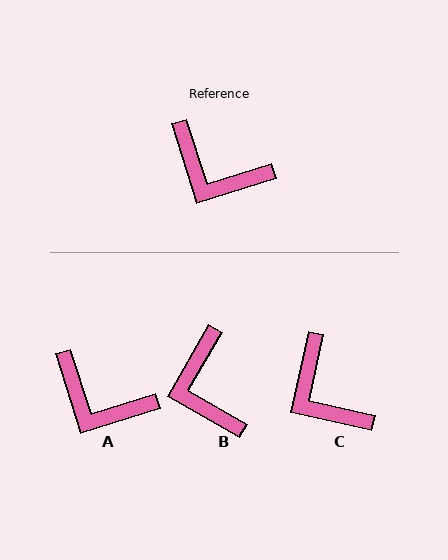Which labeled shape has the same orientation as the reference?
A.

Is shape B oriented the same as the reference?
No, it is off by about 47 degrees.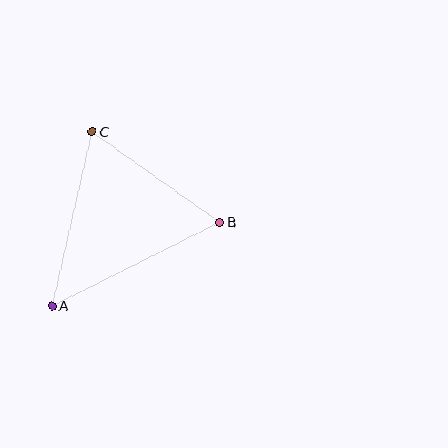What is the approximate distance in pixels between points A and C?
The distance between A and C is approximately 179 pixels.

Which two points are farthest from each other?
Points A and B are farthest from each other.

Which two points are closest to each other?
Points B and C are closest to each other.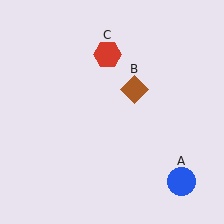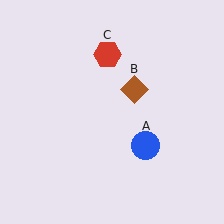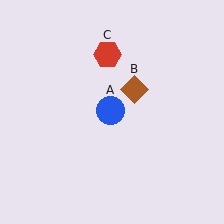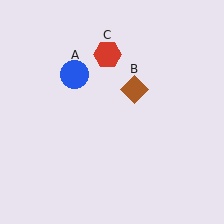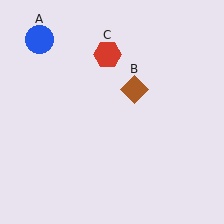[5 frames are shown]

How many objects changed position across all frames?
1 object changed position: blue circle (object A).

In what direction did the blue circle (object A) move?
The blue circle (object A) moved up and to the left.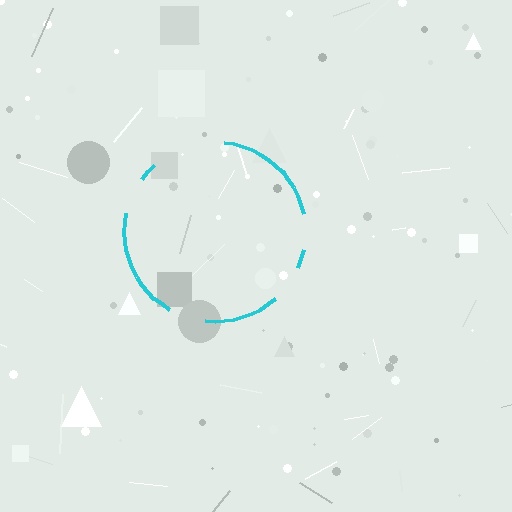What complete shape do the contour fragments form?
The contour fragments form a circle.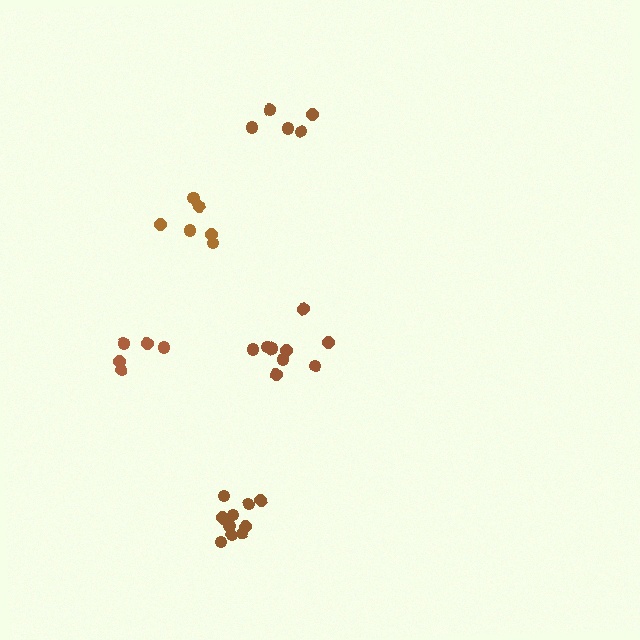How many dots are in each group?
Group 1: 5 dots, Group 2: 6 dots, Group 3: 11 dots, Group 4: 9 dots, Group 5: 5 dots (36 total).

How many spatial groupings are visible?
There are 5 spatial groupings.